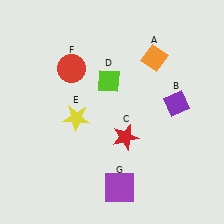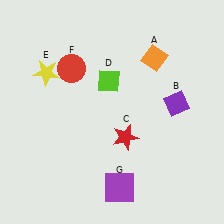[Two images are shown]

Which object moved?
The yellow star (E) moved up.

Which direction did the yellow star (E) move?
The yellow star (E) moved up.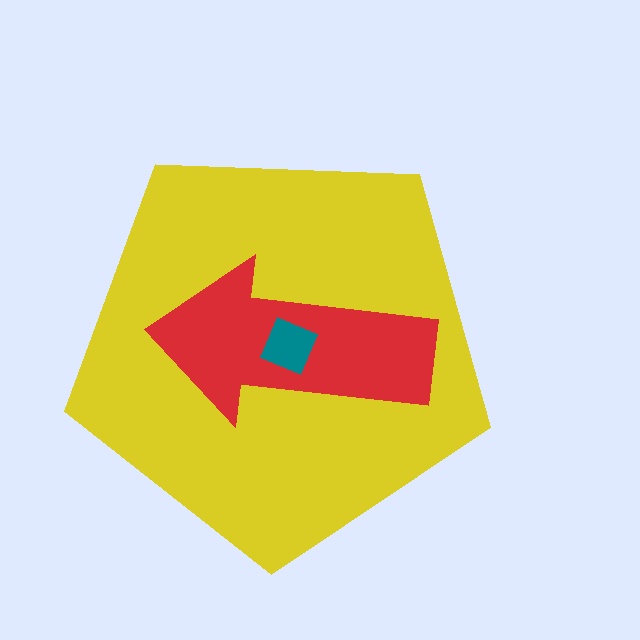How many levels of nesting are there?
3.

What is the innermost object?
The teal diamond.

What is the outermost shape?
The yellow pentagon.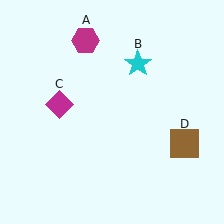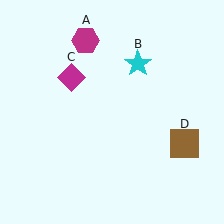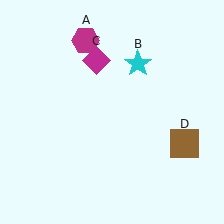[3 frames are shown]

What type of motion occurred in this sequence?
The magenta diamond (object C) rotated clockwise around the center of the scene.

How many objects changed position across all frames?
1 object changed position: magenta diamond (object C).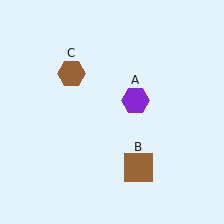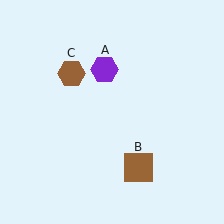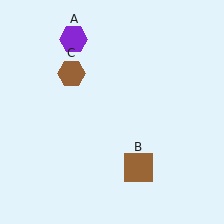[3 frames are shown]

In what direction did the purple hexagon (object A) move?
The purple hexagon (object A) moved up and to the left.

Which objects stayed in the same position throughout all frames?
Brown square (object B) and brown hexagon (object C) remained stationary.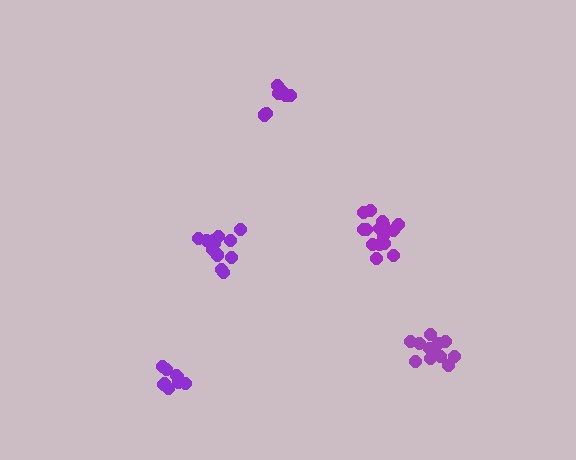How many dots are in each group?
Group 1: 15 dots, Group 2: 9 dots, Group 3: 13 dots, Group 4: 9 dots, Group 5: 14 dots (60 total).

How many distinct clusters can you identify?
There are 5 distinct clusters.